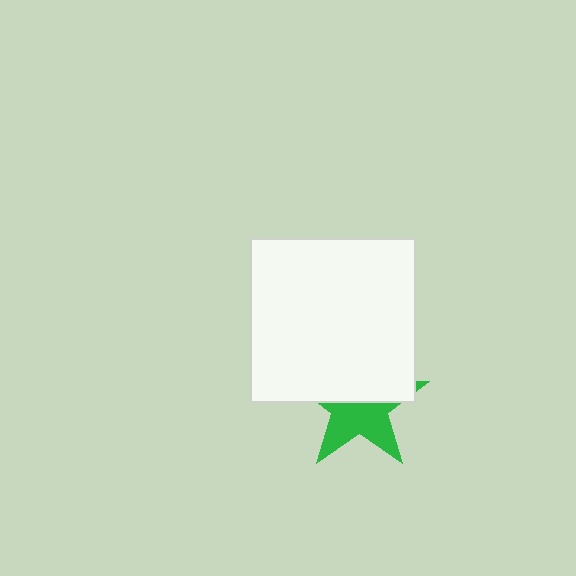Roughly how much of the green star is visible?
About half of it is visible (roughly 49%).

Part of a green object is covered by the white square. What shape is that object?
It is a star.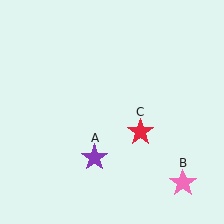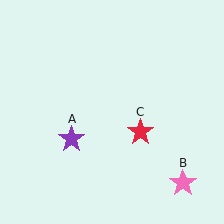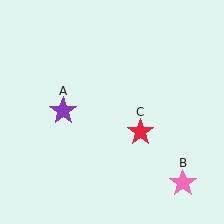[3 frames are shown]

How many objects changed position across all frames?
1 object changed position: purple star (object A).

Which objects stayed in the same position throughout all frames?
Pink star (object B) and red star (object C) remained stationary.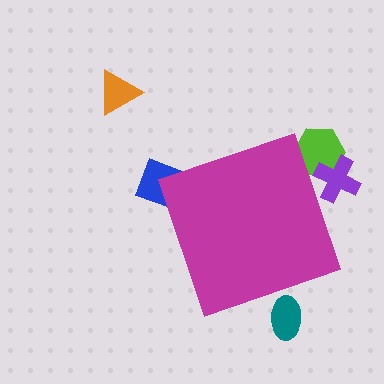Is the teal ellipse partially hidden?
Yes, the teal ellipse is partially hidden behind the magenta diamond.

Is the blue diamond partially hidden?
Yes, the blue diamond is partially hidden behind the magenta diamond.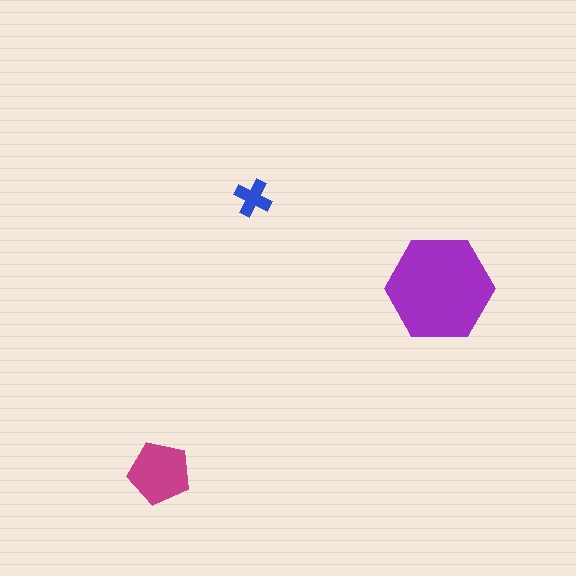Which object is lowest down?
The magenta pentagon is bottommost.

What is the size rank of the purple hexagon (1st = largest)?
1st.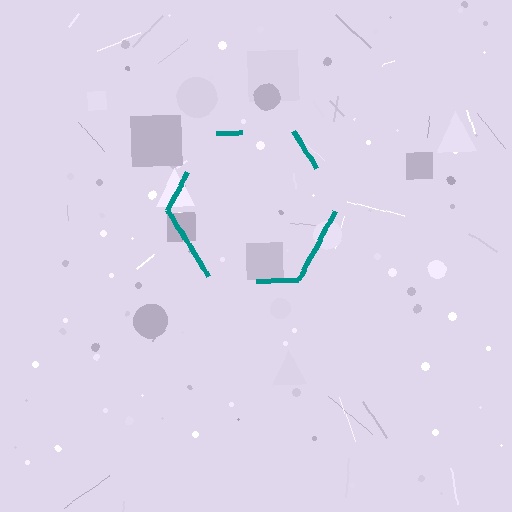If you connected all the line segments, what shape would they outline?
They would outline a hexagon.